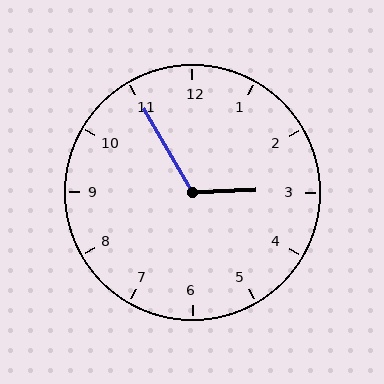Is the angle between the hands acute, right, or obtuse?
It is obtuse.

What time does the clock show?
2:55.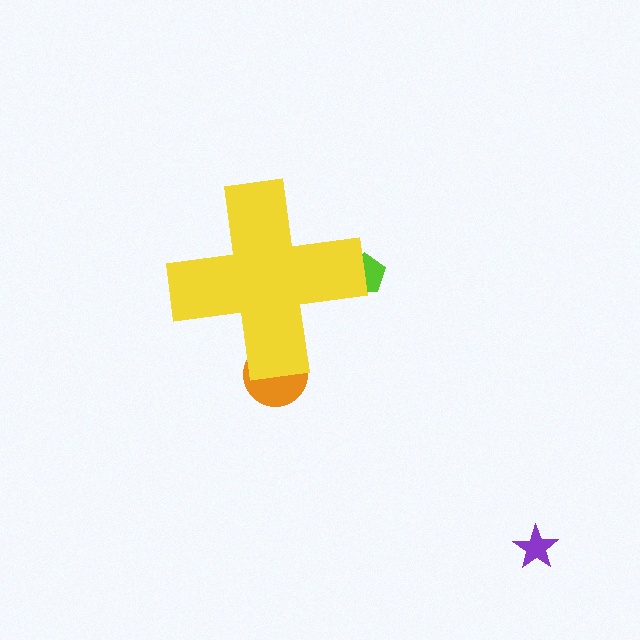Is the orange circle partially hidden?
Yes, the orange circle is partially hidden behind the yellow cross.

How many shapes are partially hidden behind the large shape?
2 shapes are partially hidden.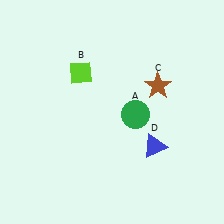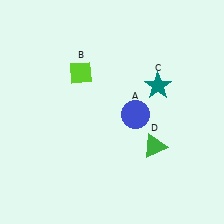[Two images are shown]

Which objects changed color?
A changed from green to blue. C changed from brown to teal. D changed from blue to green.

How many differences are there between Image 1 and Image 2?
There are 3 differences between the two images.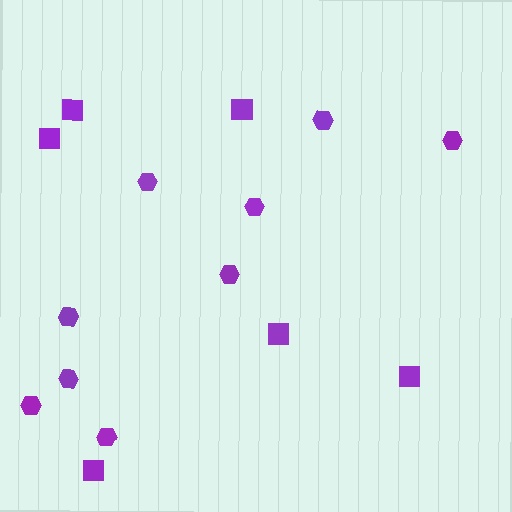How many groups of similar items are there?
There are 2 groups: one group of squares (6) and one group of hexagons (9).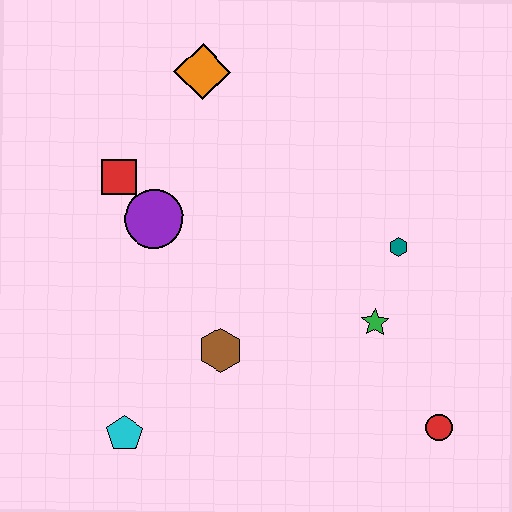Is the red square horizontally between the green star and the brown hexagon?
No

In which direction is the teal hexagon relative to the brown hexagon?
The teal hexagon is to the right of the brown hexagon.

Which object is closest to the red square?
The purple circle is closest to the red square.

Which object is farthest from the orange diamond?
The red circle is farthest from the orange diamond.